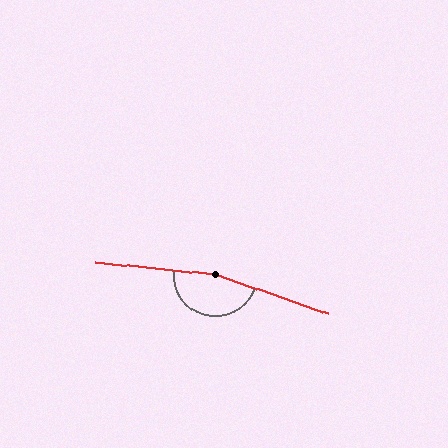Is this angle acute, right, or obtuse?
It is obtuse.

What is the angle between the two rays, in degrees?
Approximately 167 degrees.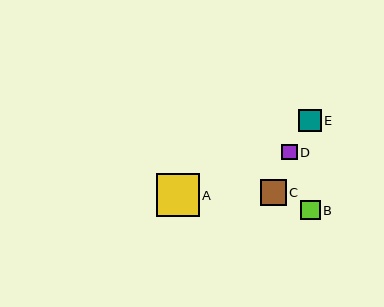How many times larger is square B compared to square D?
Square B is approximately 1.2 times the size of square D.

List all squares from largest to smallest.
From largest to smallest: A, C, E, B, D.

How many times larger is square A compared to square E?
Square A is approximately 1.9 times the size of square E.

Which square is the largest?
Square A is the largest with a size of approximately 43 pixels.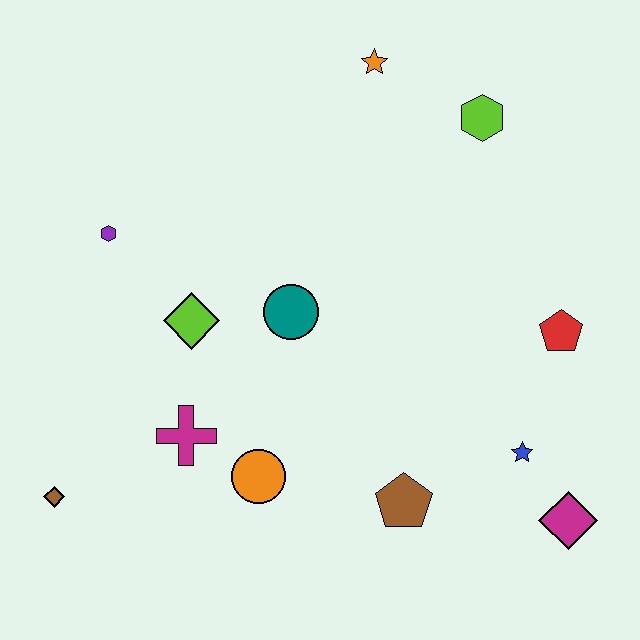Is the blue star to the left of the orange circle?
No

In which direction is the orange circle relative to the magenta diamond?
The orange circle is to the left of the magenta diamond.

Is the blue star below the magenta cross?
Yes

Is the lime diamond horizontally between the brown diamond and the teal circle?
Yes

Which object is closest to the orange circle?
The magenta cross is closest to the orange circle.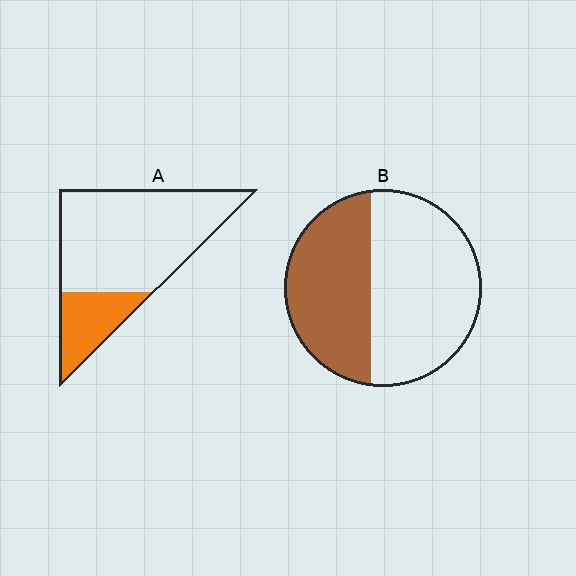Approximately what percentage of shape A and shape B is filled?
A is approximately 25% and B is approximately 40%.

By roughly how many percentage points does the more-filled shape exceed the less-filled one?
By roughly 20 percentage points (B over A).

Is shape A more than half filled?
No.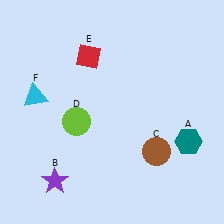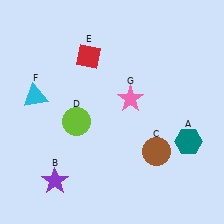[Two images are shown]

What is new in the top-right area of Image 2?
A pink star (G) was added in the top-right area of Image 2.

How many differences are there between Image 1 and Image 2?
There is 1 difference between the two images.